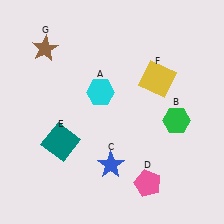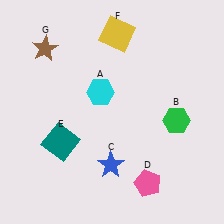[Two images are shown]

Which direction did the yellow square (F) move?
The yellow square (F) moved up.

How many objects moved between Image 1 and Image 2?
1 object moved between the two images.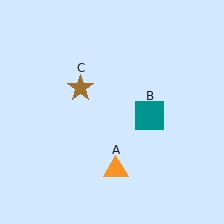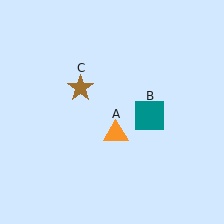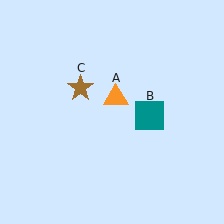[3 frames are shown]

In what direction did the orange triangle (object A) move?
The orange triangle (object A) moved up.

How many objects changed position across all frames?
1 object changed position: orange triangle (object A).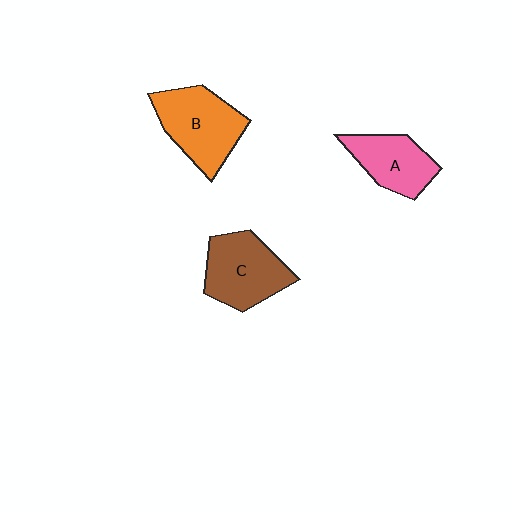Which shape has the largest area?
Shape B (orange).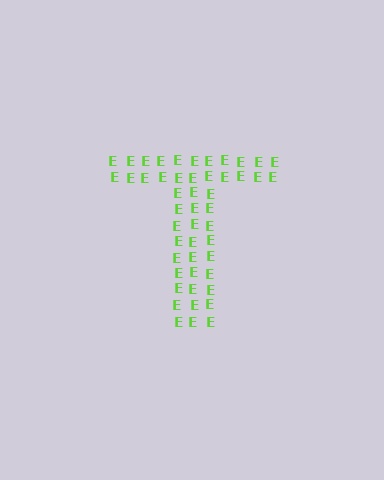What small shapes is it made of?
It is made of small letter E's.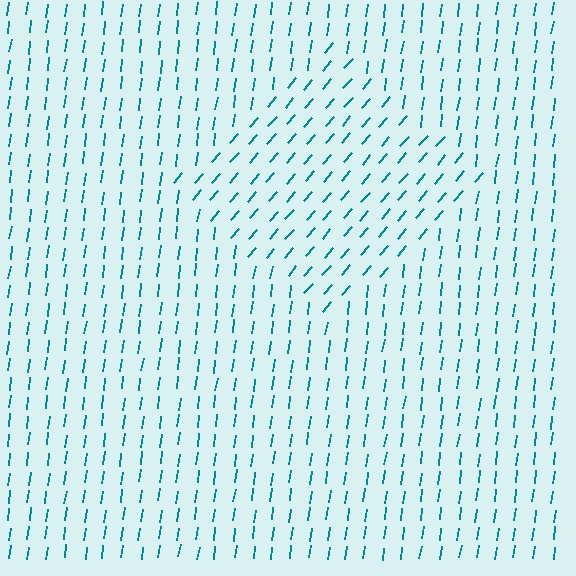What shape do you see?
I see a diamond.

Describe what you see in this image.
The image is filled with small teal line segments. A diamond region in the image has lines oriented differently from the surrounding lines, creating a visible texture boundary.